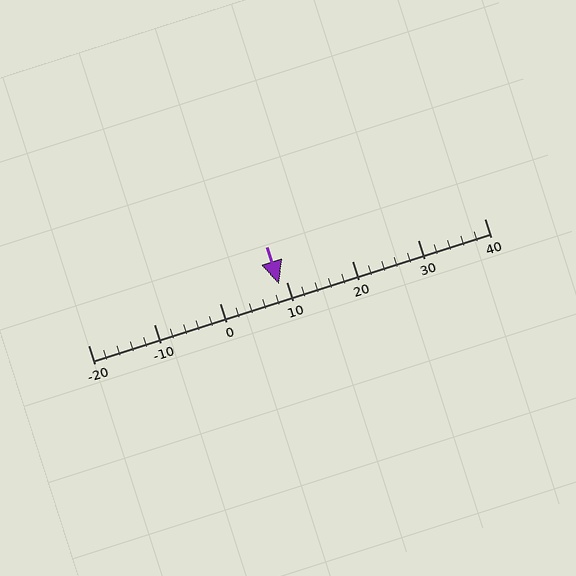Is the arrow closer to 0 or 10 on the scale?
The arrow is closer to 10.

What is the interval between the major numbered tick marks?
The major tick marks are spaced 10 units apart.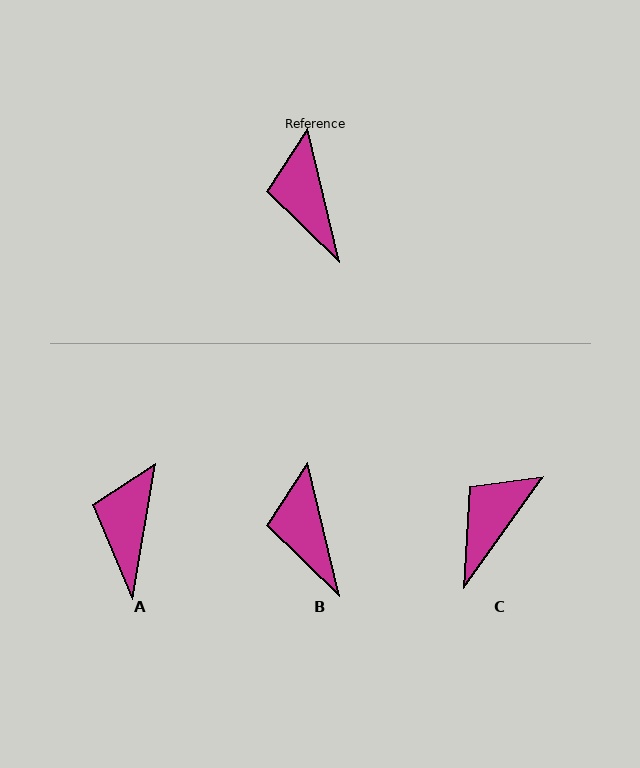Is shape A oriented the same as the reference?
No, it is off by about 23 degrees.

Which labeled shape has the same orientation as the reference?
B.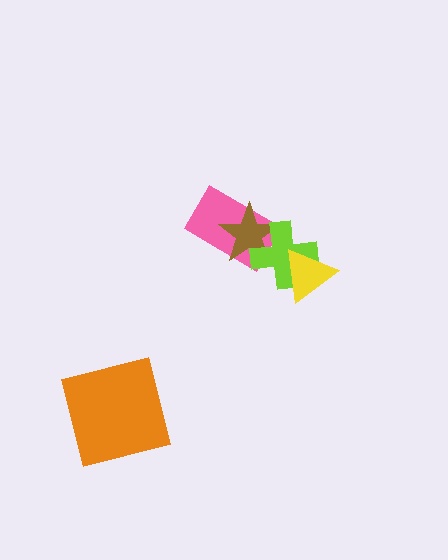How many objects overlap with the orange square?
0 objects overlap with the orange square.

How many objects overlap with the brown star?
2 objects overlap with the brown star.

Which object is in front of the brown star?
The lime cross is in front of the brown star.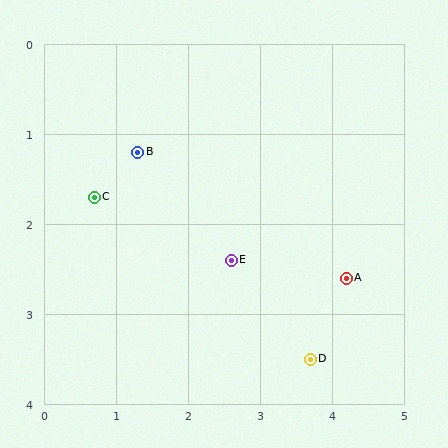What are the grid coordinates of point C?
Point C is at approximately (0.7, 1.7).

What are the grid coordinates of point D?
Point D is at approximately (3.7, 3.5).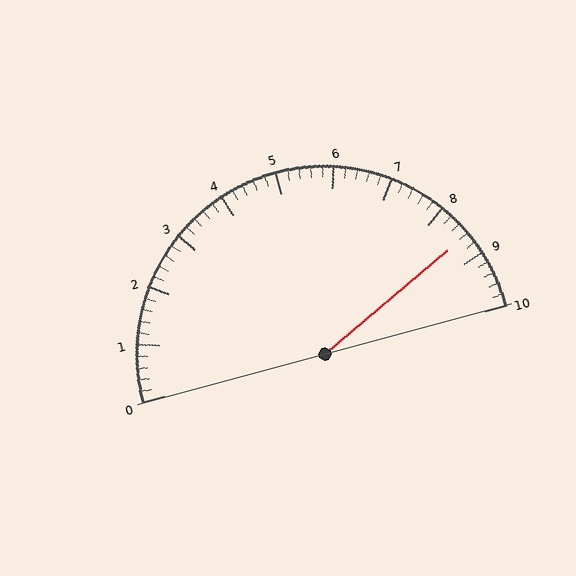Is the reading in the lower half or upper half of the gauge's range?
The reading is in the upper half of the range (0 to 10).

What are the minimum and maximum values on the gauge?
The gauge ranges from 0 to 10.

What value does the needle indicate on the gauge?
The needle indicates approximately 8.6.